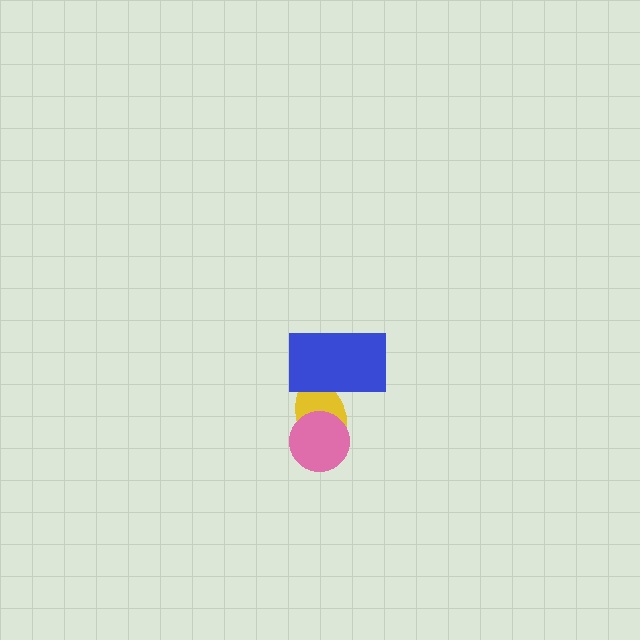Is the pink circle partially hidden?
No, no other shape covers it.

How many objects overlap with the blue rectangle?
1 object overlaps with the blue rectangle.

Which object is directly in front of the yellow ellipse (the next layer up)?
The pink circle is directly in front of the yellow ellipse.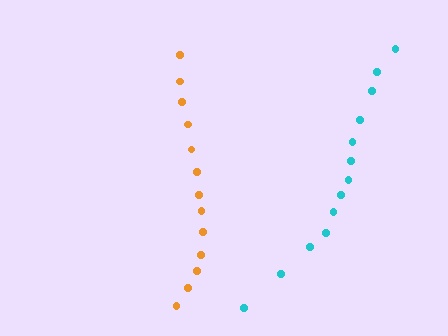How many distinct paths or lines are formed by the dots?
There are 2 distinct paths.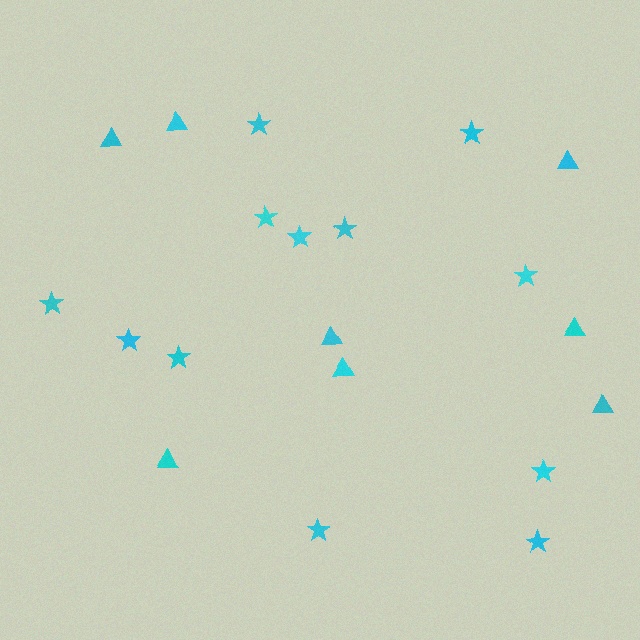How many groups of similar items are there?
There are 2 groups: one group of stars (12) and one group of triangles (8).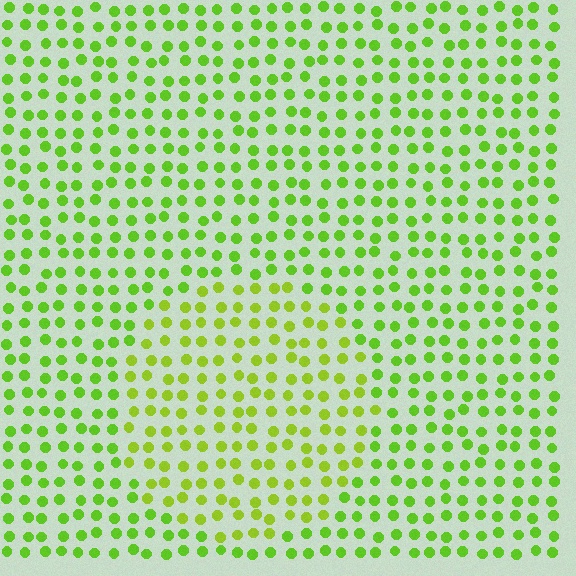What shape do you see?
I see a circle.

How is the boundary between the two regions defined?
The boundary is defined purely by a slight shift in hue (about 19 degrees). Spacing, size, and orientation are identical on both sides.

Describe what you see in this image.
The image is filled with small lime elements in a uniform arrangement. A circle-shaped region is visible where the elements are tinted to a slightly different hue, forming a subtle color boundary.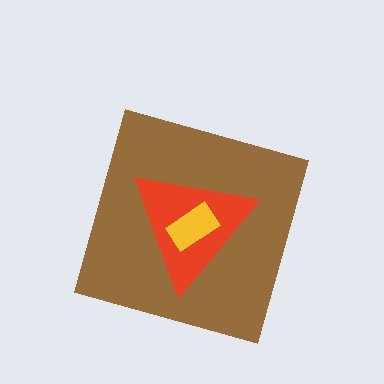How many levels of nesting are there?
3.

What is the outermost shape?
The brown diamond.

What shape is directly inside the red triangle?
The yellow rectangle.